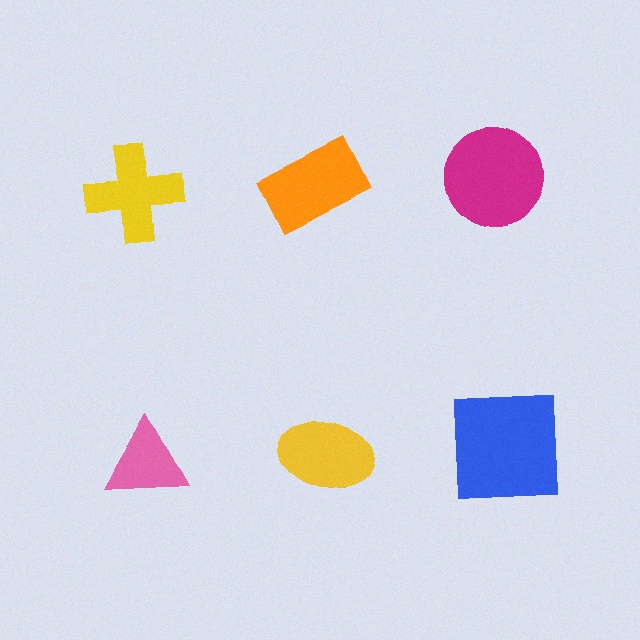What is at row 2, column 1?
A pink triangle.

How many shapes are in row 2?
3 shapes.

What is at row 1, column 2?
An orange rectangle.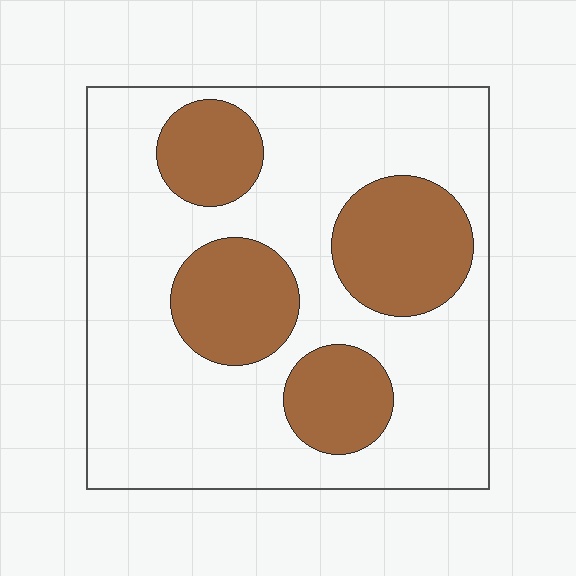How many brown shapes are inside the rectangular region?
4.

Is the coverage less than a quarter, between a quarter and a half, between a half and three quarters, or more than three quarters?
Between a quarter and a half.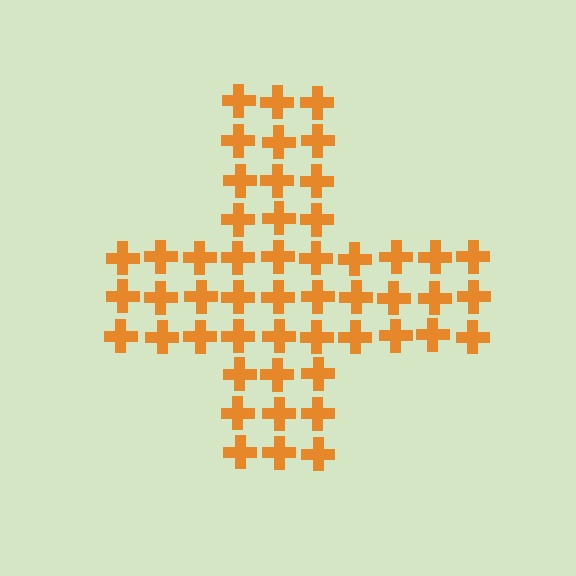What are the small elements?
The small elements are crosses.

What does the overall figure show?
The overall figure shows a cross.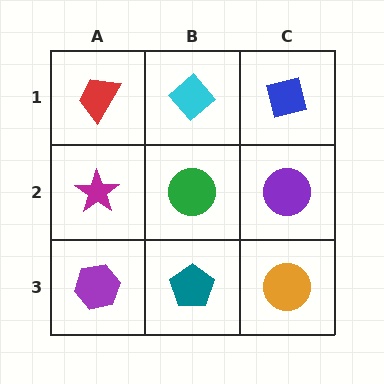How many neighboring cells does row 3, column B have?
3.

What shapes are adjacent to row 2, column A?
A red trapezoid (row 1, column A), a purple hexagon (row 3, column A), a green circle (row 2, column B).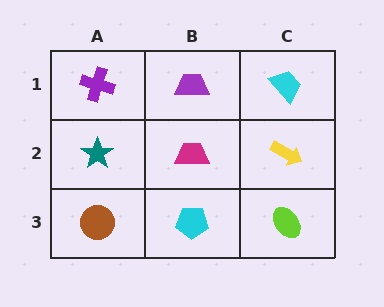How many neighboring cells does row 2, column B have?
4.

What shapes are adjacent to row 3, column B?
A magenta trapezoid (row 2, column B), a brown circle (row 3, column A), a lime ellipse (row 3, column C).